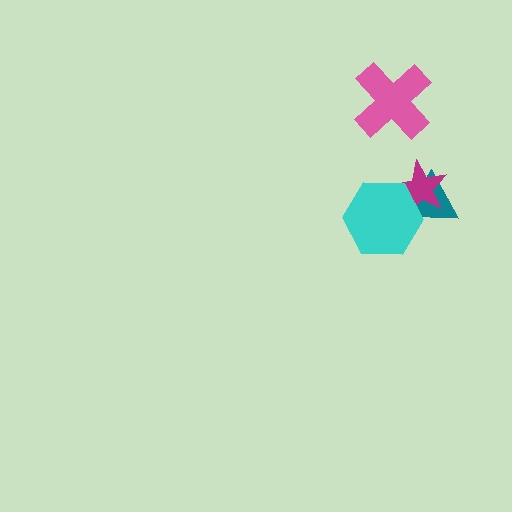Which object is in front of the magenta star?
The cyan hexagon is in front of the magenta star.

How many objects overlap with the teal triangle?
2 objects overlap with the teal triangle.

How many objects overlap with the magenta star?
2 objects overlap with the magenta star.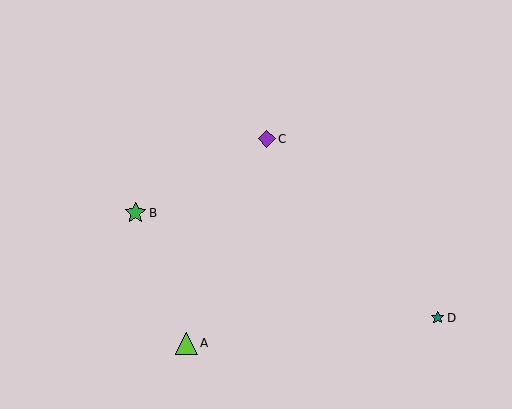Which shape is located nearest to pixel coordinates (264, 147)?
The purple diamond (labeled C) at (267, 139) is nearest to that location.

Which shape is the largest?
The lime triangle (labeled A) is the largest.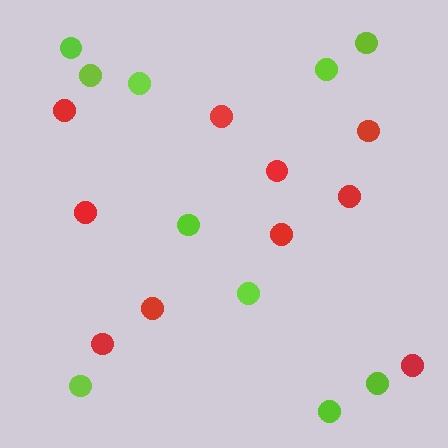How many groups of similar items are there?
There are 2 groups: one group of red circles (10) and one group of lime circles (10).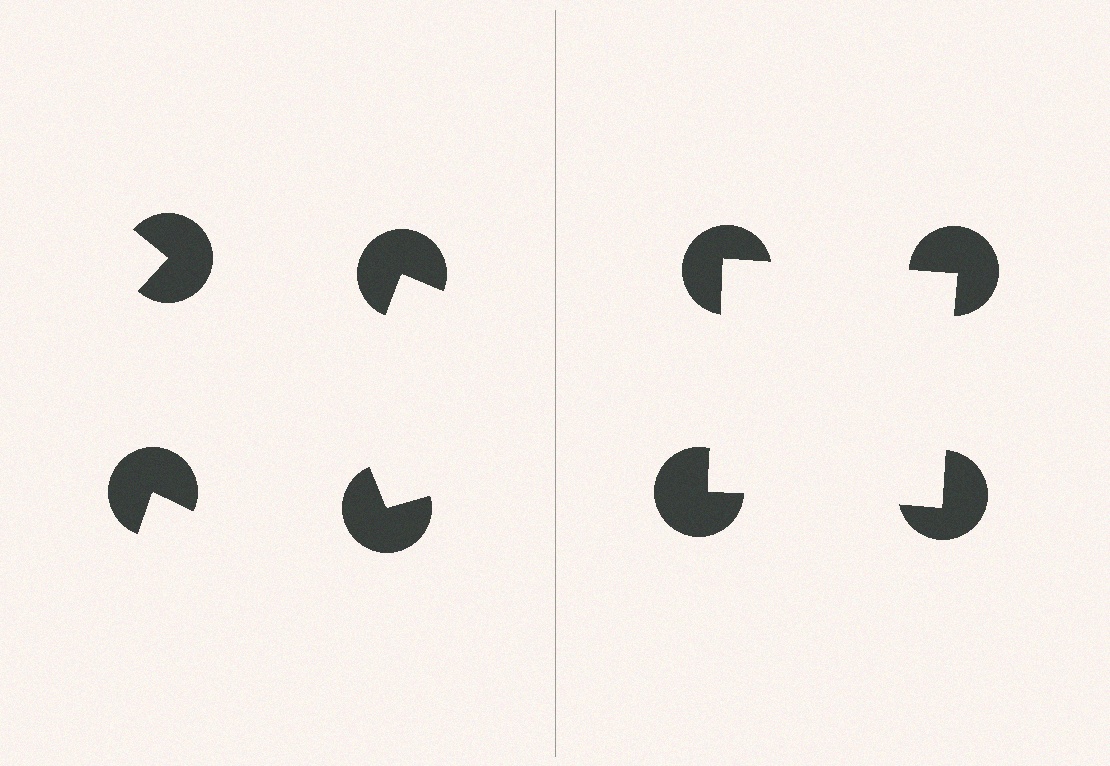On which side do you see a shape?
An illusory square appears on the right side. On the left side the wedge cuts are rotated, so no coherent shape forms.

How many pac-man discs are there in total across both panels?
8 — 4 on each side.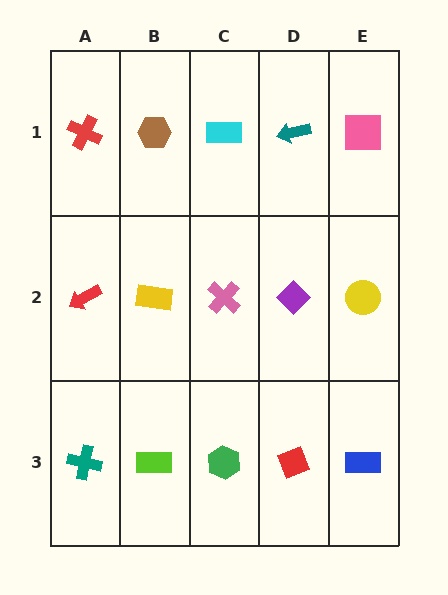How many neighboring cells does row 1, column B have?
3.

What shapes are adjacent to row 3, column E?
A yellow circle (row 2, column E), a red diamond (row 3, column D).